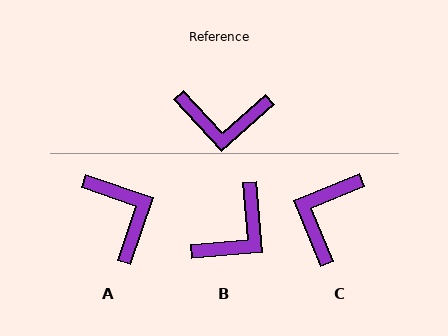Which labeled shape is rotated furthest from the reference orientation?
A, about 119 degrees away.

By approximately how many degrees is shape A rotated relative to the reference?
Approximately 119 degrees counter-clockwise.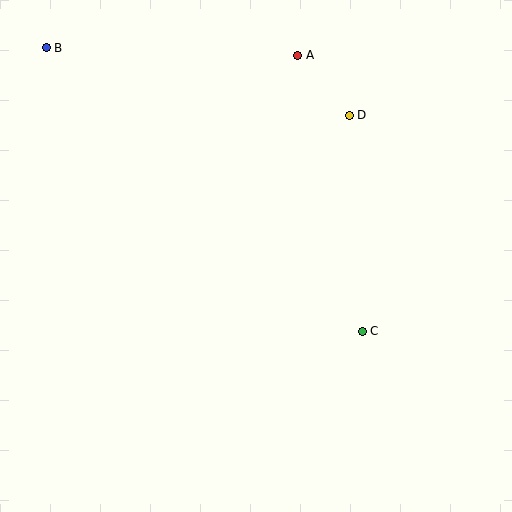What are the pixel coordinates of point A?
Point A is at (298, 55).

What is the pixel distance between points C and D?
The distance between C and D is 217 pixels.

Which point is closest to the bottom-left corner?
Point C is closest to the bottom-left corner.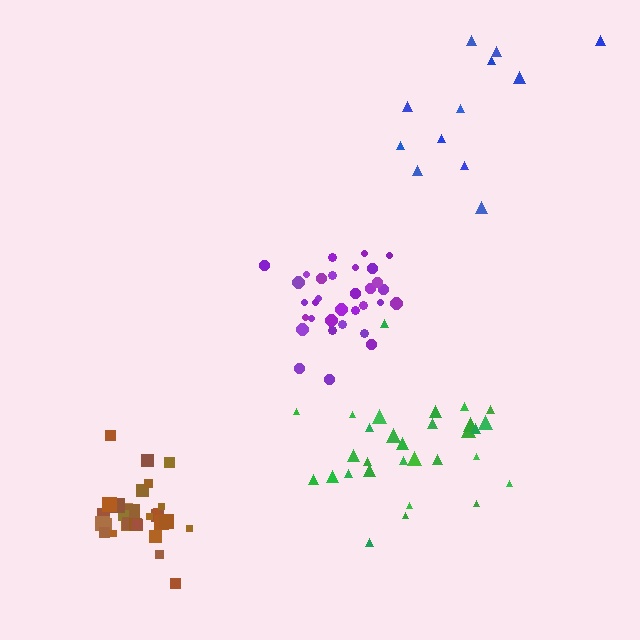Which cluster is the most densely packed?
Brown.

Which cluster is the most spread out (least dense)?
Blue.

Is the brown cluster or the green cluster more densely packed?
Brown.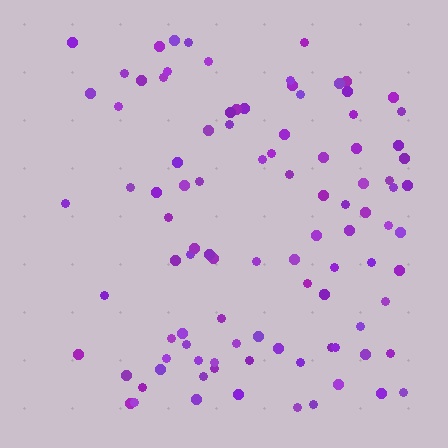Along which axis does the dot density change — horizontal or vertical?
Horizontal.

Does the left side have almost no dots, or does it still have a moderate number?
Still a moderate number, just noticeably fewer than the right.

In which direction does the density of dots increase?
From left to right, with the right side densest.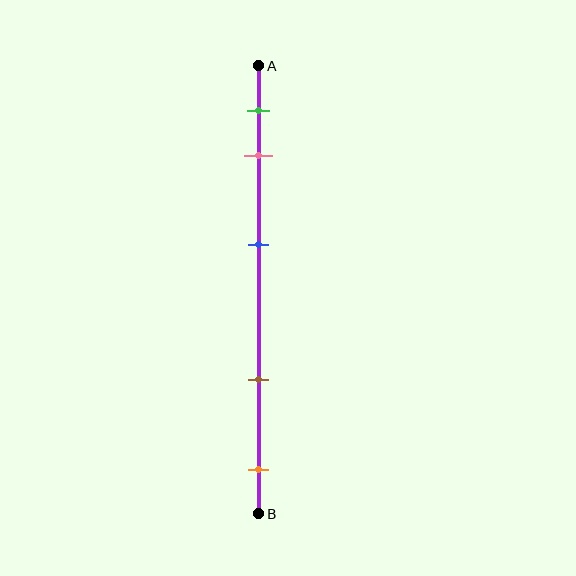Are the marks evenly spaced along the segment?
No, the marks are not evenly spaced.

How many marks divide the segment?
There are 5 marks dividing the segment.